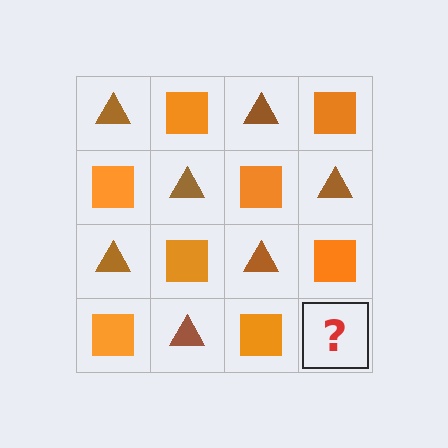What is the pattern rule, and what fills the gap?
The rule is that it alternates brown triangle and orange square in a checkerboard pattern. The gap should be filled with a brown triangle.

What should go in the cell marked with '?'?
The missing cell should contain a brown triangle.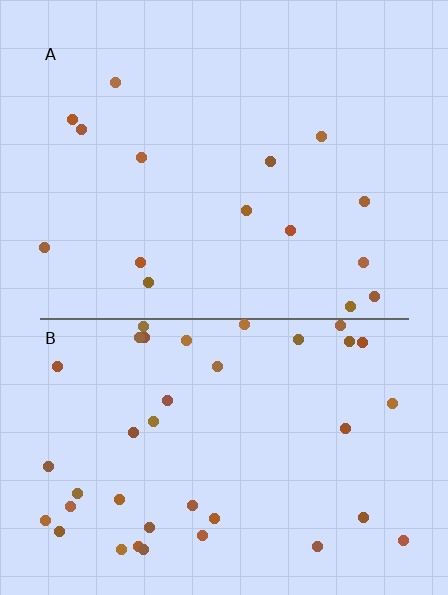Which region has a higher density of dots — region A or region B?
B (the bottom).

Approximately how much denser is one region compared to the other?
Approximately 2.5× — region B over region A.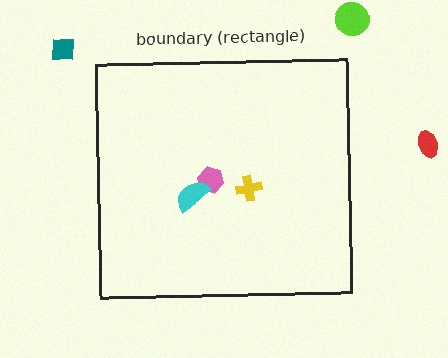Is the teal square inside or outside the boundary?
Outside.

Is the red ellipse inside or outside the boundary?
Outside.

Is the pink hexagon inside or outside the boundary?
Inside.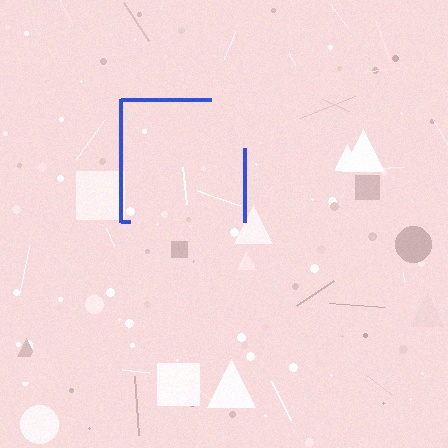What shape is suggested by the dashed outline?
The dashed outline suggests a square.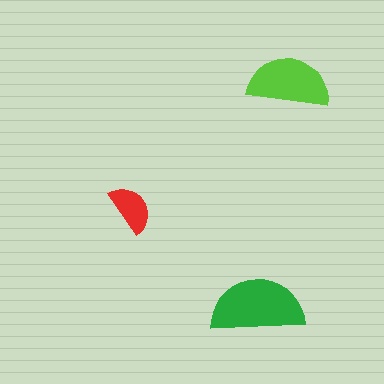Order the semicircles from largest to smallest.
the green one, the lime one, the red one.